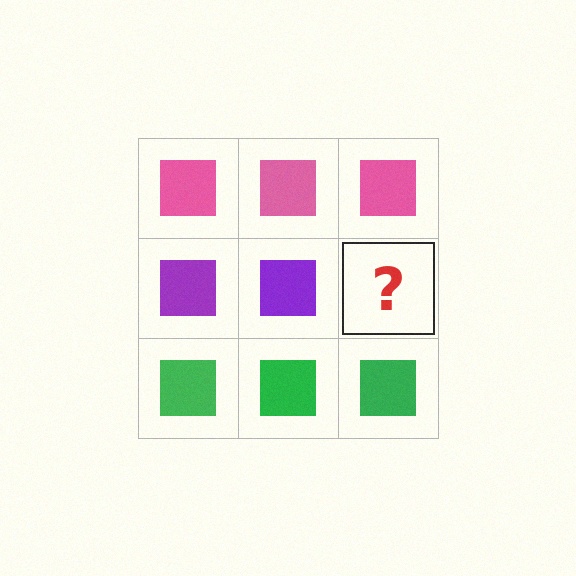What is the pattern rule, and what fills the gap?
The rule is that each row has a consistent color. The gap should be filled with a purple square.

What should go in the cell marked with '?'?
The missing cell should contain a purple square.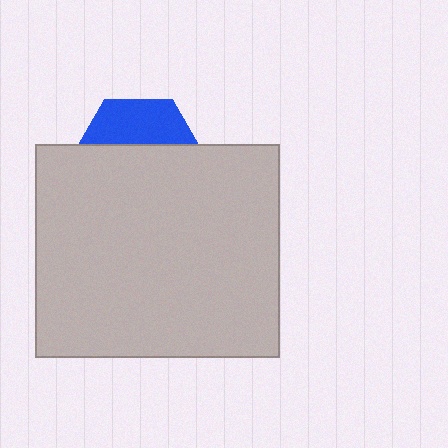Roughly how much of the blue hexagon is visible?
A small part of it is visible (roughly 34%).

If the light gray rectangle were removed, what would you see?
You would see the complete blue hexagon.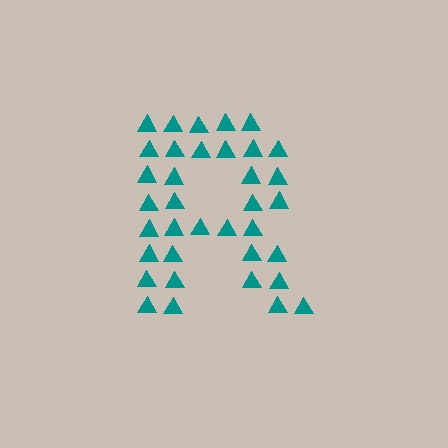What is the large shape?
The large shape is the letter R.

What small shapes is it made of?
It is made of small triangles.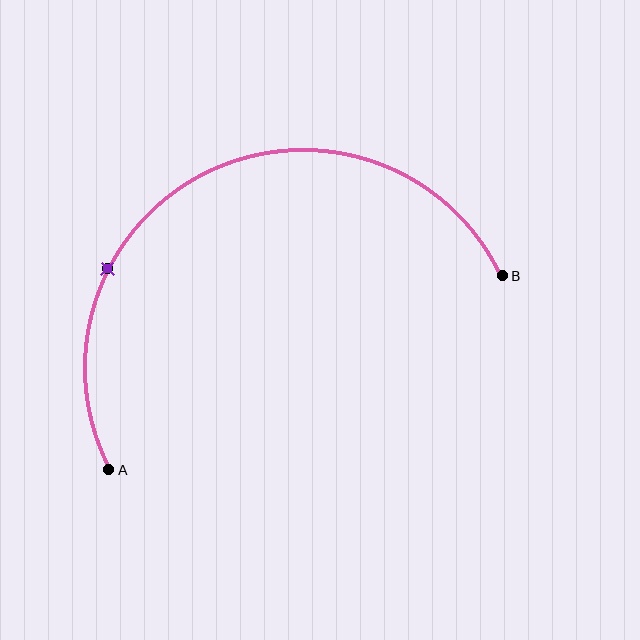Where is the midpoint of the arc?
The arc midpoint is the point on the curve farthest from the straight line joining A and B. It sits above that line.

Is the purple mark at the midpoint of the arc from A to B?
No. The purple mark lies on the arc but is closer to endpoint A. The arc midpoint would be at the point on the curve equidistant along the arc from both A and B.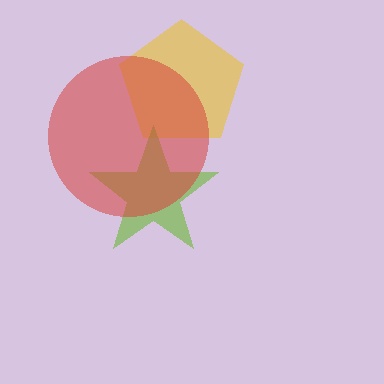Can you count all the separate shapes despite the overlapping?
Yes, there are 3 separate shapes.